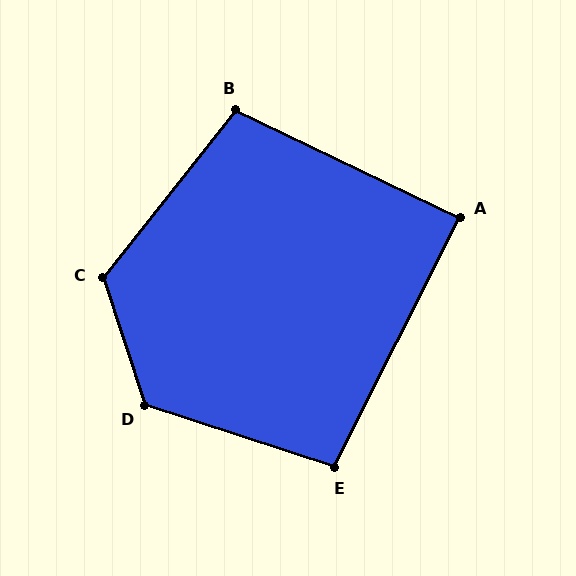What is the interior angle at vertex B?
Approximately 103 degrees (obtuse).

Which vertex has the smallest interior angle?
A, at approximately 89 degrees.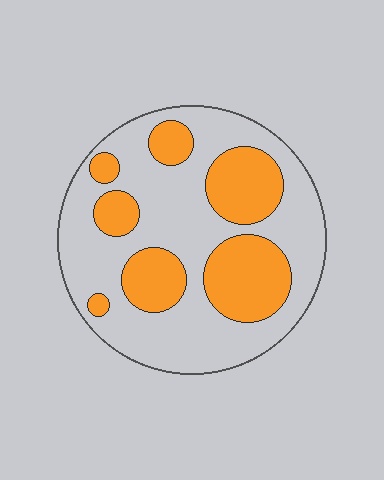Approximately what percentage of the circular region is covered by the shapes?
Approximately 35%.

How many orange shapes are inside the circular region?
7.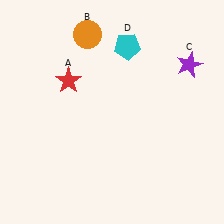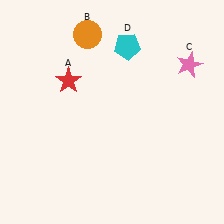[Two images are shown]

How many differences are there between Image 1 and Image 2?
There is 1 difference between the two images.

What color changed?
The star (C) changed from purple in Image 1 to pink in Image 2.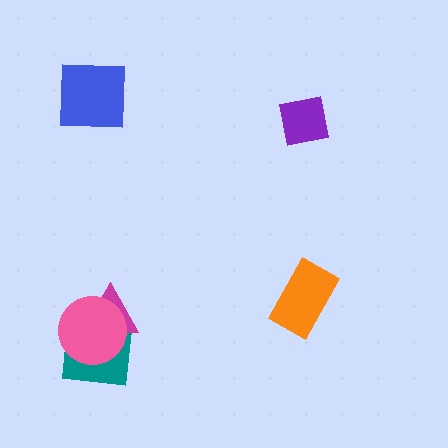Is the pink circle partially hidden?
No, no other shape covers it.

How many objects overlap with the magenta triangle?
2 objects overlap with the magenta triangle.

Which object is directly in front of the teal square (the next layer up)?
The magenta triangle is directly in front of the teal square.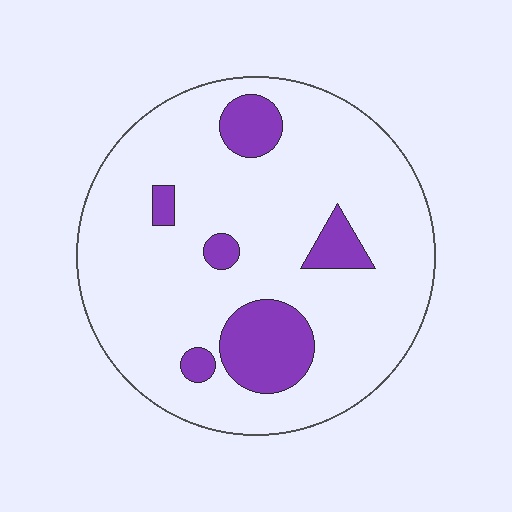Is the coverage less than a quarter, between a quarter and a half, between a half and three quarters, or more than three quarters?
Less than a quarter.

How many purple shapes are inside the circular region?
6.